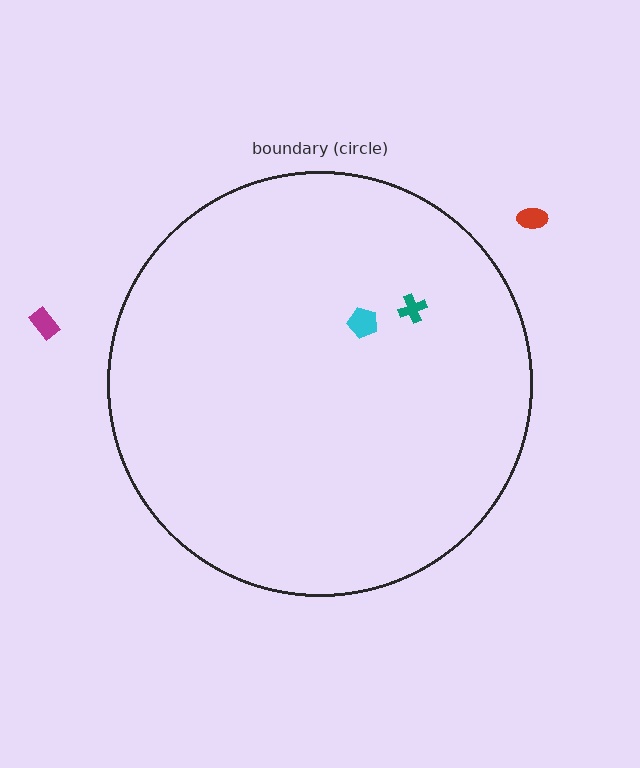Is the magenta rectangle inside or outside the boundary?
Outside.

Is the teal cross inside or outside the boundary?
Inside.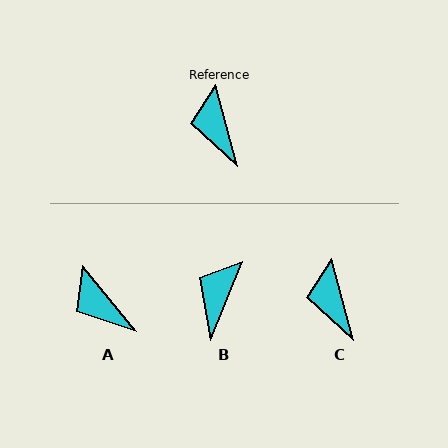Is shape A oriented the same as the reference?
No, it is off by about 24 degrees.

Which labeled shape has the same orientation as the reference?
C.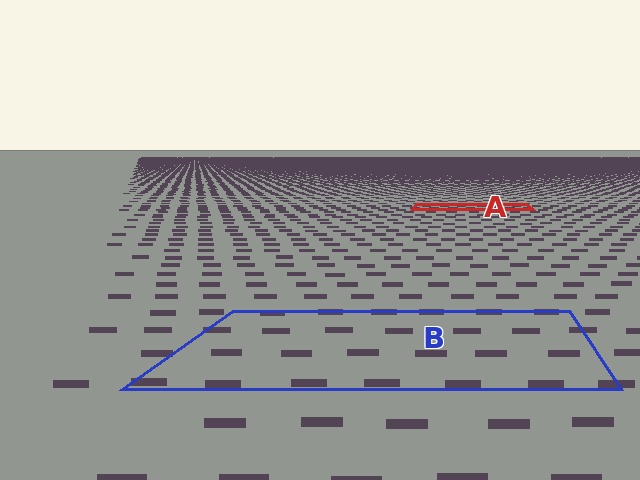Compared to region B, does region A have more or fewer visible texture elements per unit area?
Region A has more texture elements per unit area — they are packed more densely because it is farther away.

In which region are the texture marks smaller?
The texture marks are smaller in region A, because it is farther away.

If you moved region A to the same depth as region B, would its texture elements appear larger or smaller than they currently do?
They would appear larger. At a closer depth, the same texture elements are projected at a bigger on-screen size.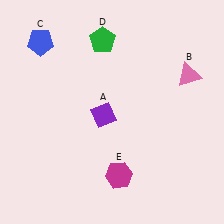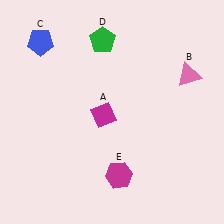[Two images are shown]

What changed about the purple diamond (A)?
In Image 1, A is purple. In Image 2, it changed to magenta.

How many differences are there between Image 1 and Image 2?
There is 1 difference between the two images.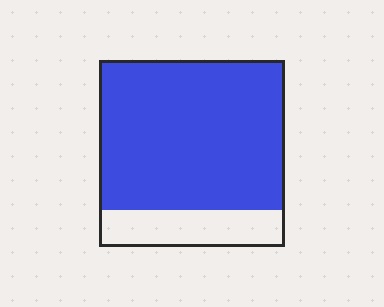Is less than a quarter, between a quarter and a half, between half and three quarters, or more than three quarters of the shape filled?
More than three quarters.